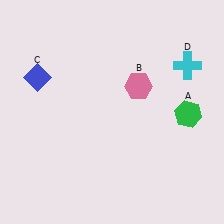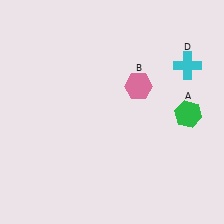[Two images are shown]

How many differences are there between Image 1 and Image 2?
There is 1 difference between the two images.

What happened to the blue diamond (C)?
The blue diamond (C) was removed in Image 2. It was in the top-left area of Image 1.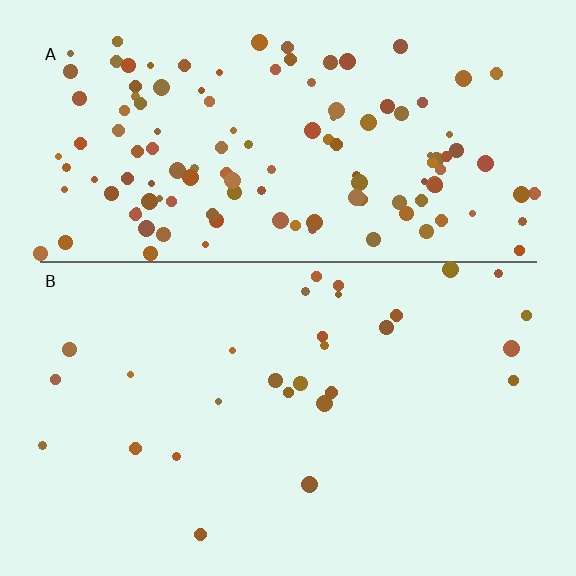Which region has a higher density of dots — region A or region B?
A (the top).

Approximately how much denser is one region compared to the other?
Approximately 4.5× — region A over region B.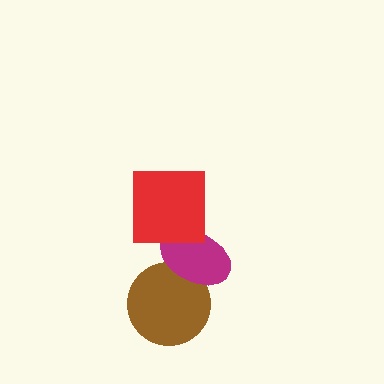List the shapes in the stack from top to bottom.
From top to bottom: the red square, the magenta ellipse, the brown circle.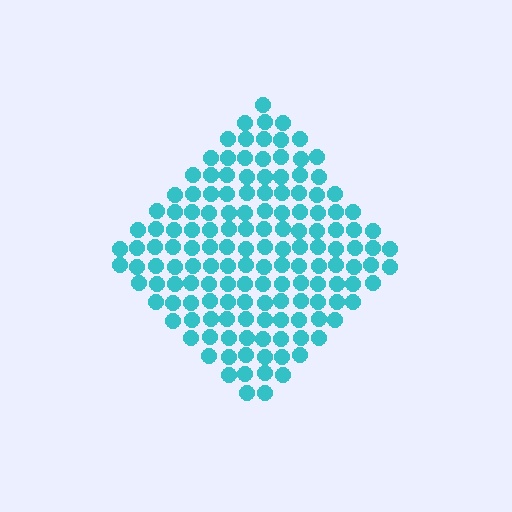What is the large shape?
The large shape is a diamond.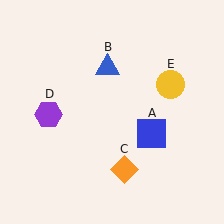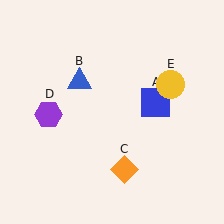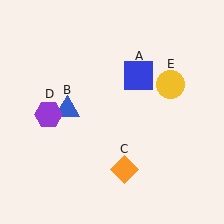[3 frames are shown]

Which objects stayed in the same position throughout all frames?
Orange diamond (object C) and purple hexagon (object D) and yellow circle (object E) remained stationary.